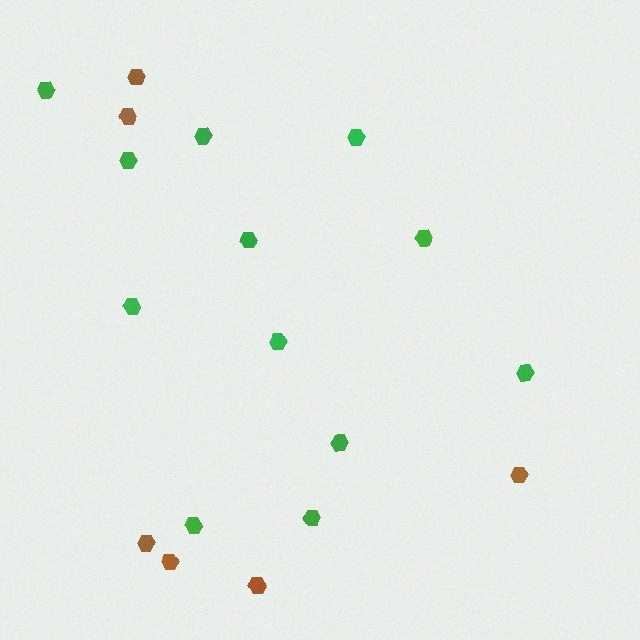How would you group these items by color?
There are 2 groups: one group of brown hexagons (6) and one group of green hexagons (12).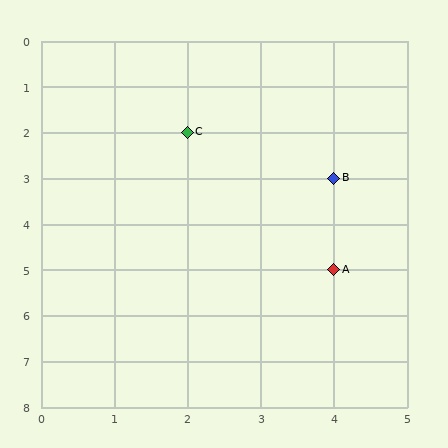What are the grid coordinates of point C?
Point C is at grid coordinates (2, 2).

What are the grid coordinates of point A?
Point A is at grid coordinates (4, 5).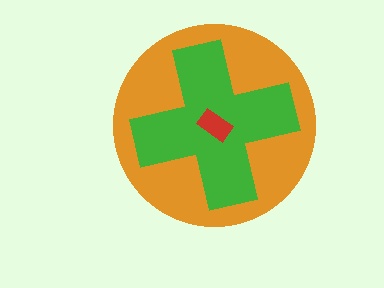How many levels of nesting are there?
3.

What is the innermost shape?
The red rectangle.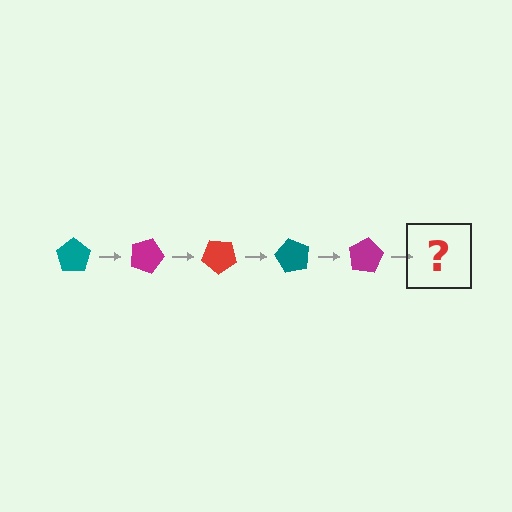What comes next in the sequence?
The next element should be a red pentagon, rotated 100 degrees from the start.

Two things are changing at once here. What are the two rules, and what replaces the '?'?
The two rules are that it rotates 20 degrees each step and the color cycles through teal, magenta, and red. The '?' should be a red pentagon, rotated 100 degrees from the start.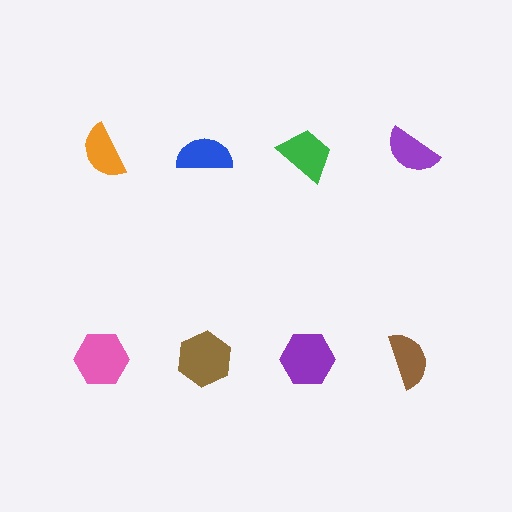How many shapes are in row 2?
4 shapes.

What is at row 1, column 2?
A blue semicircle.